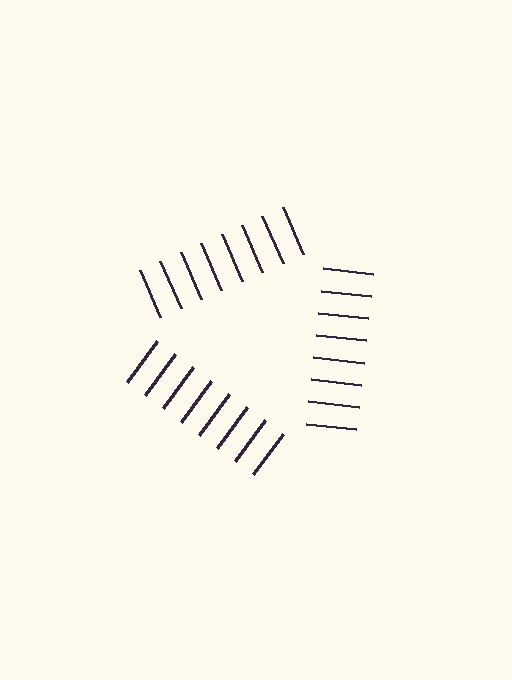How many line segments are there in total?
24 — 8 along each of the 3 edges.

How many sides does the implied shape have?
3 sides — the line-ends trace a triangle.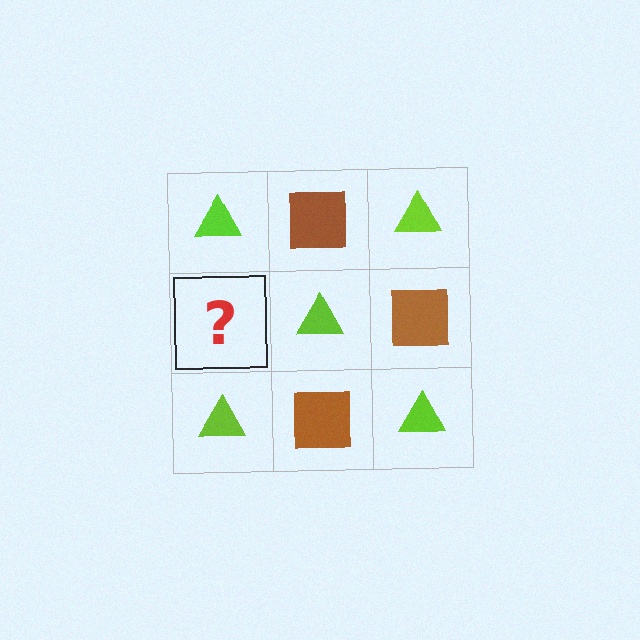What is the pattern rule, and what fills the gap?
The rule is that it alternates lime triangle and brown square in a checkerboard pattern. The gap should be filled with a brown square.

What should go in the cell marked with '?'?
The missing cell should contain a brown square.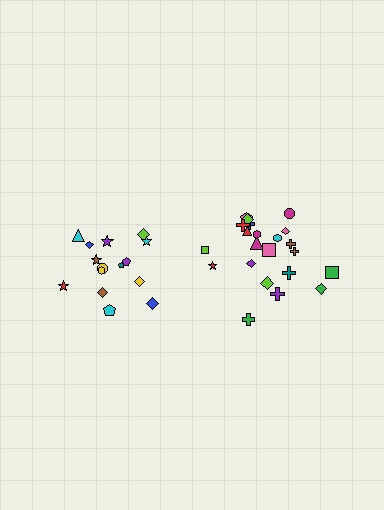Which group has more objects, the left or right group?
The right group.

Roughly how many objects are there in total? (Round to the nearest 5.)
Roughly 35 objects in total.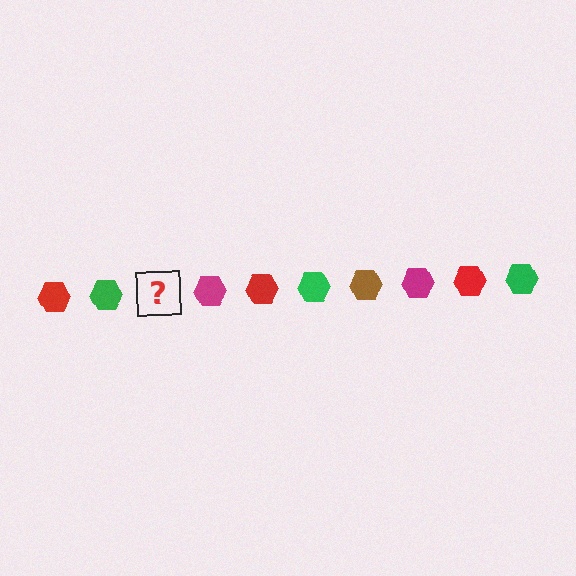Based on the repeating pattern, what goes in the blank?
The blank should be a brown hexagon.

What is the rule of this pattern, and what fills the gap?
The rule is that the pattern cycles through red, green, brown, magenta hexagons. The gap should be filled with a brown hexagon.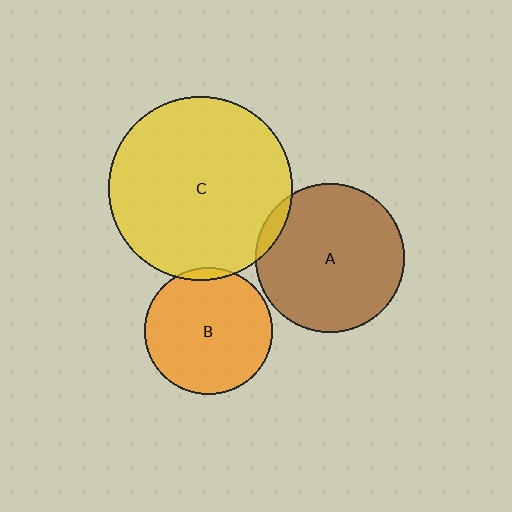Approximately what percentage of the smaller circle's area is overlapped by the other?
Approximately 5%.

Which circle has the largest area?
Circle C (yellow).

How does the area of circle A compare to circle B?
Approximately 1.4 times.